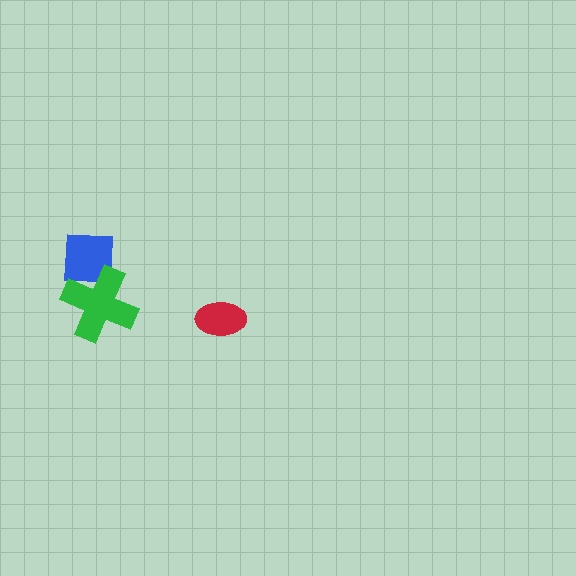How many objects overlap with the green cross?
1 object overlaps with the green cross.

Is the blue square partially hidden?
Yes, it is partially covered by another shape.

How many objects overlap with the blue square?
1 object overlaps with the blue square.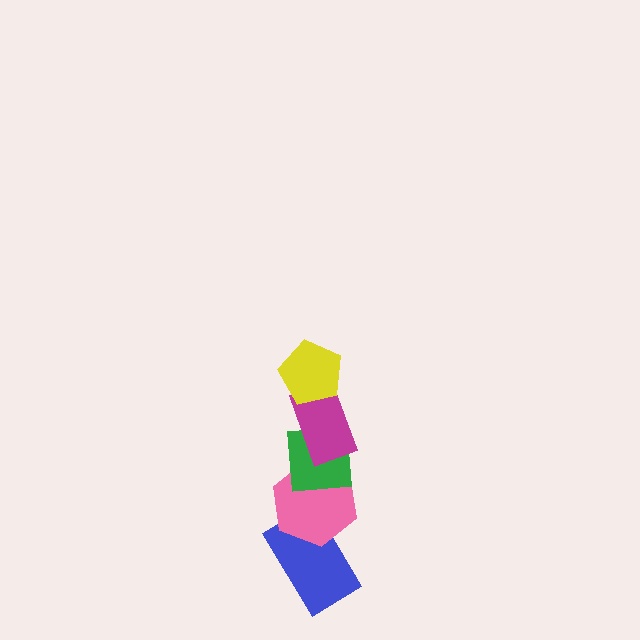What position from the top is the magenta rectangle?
The magenta rectangle is 2nd from the top.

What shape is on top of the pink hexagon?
The green square is on top of the pink hexagon.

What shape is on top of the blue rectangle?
The pink hexagon is on top of the blue rectangle.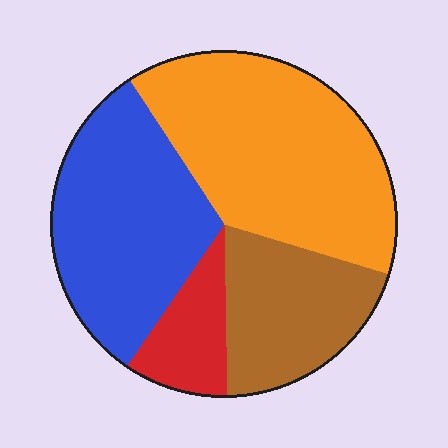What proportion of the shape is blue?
Blue covers 31% of the shape.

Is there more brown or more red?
Brown.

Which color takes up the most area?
Orange, at roughly 40%.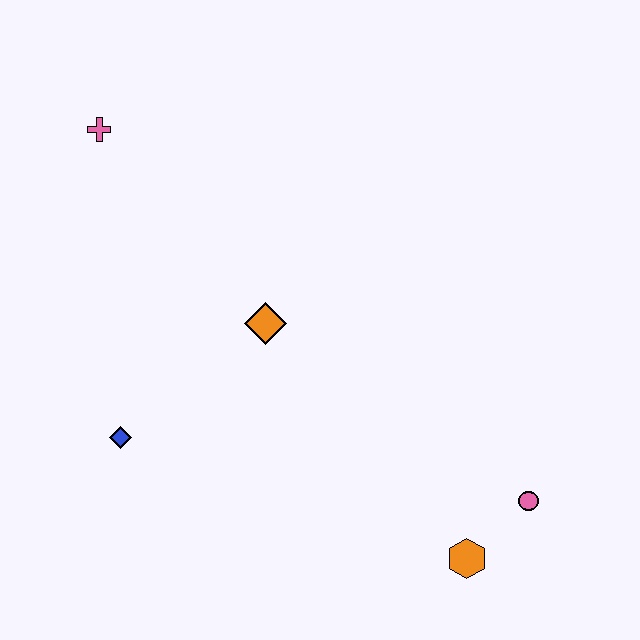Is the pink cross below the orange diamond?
No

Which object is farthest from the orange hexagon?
The pink cross is farthest from the orange hexagon.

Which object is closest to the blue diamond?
The orange diamond is closest to the blue diamond.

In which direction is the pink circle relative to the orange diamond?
The pink circle is to the right of the orange diamond.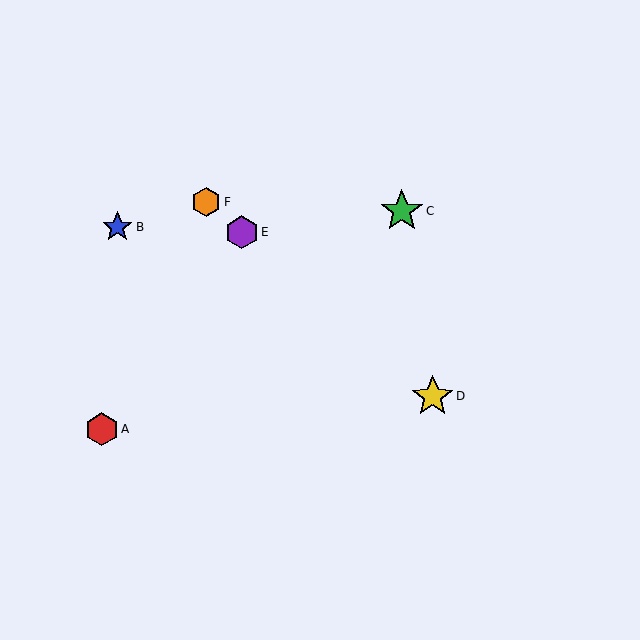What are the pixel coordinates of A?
Object A is at (102, 429).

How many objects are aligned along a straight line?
3 objects (D, E, F) are aligned along a straight line.